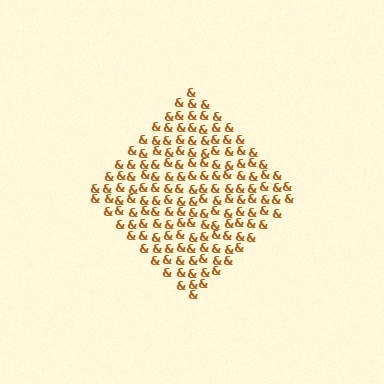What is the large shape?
The large shape is a diamond.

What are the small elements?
The small elements are ampersands.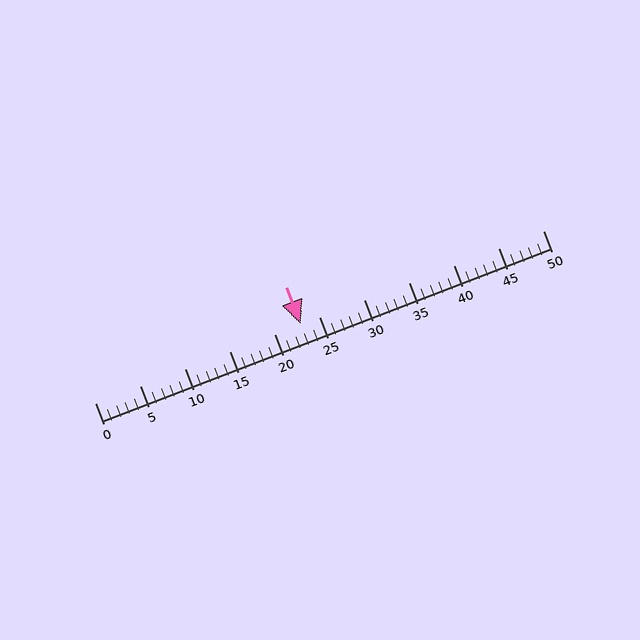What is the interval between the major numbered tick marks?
The major tick marks are spaced 5 units apart.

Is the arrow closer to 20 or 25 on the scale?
The arrow is closer to 25.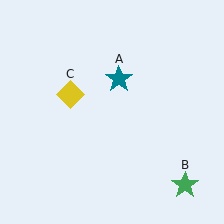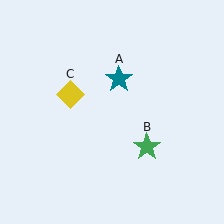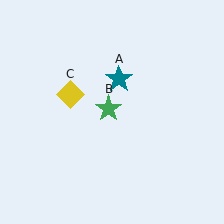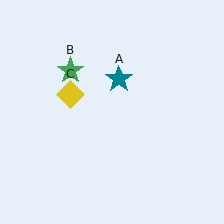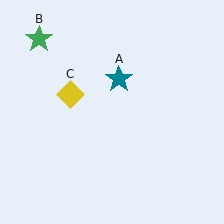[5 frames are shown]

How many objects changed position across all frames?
1 object changed position: green star (object B).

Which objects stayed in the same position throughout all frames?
Teal star (object A) and yellow diamond (object C) remained stationary.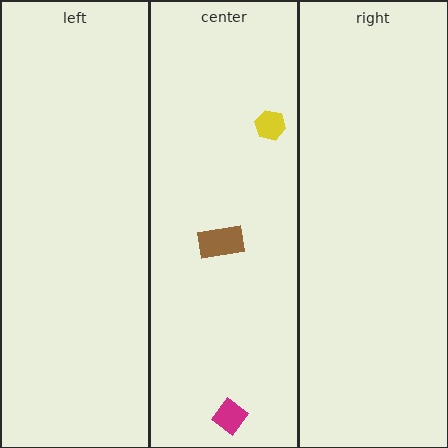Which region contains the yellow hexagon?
The center region.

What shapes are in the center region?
The magenta diamond, the yellow hexagon, the brown rectangle.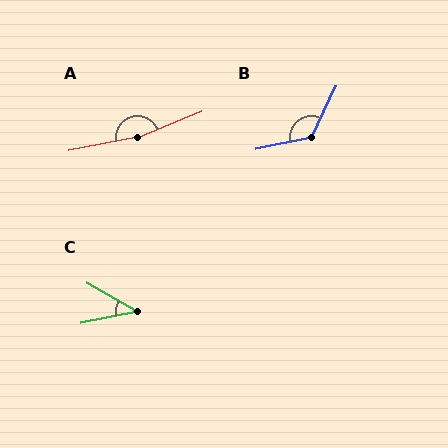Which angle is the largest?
A, at approximately 169 degrees.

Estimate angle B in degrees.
Approximately 127 degrees.